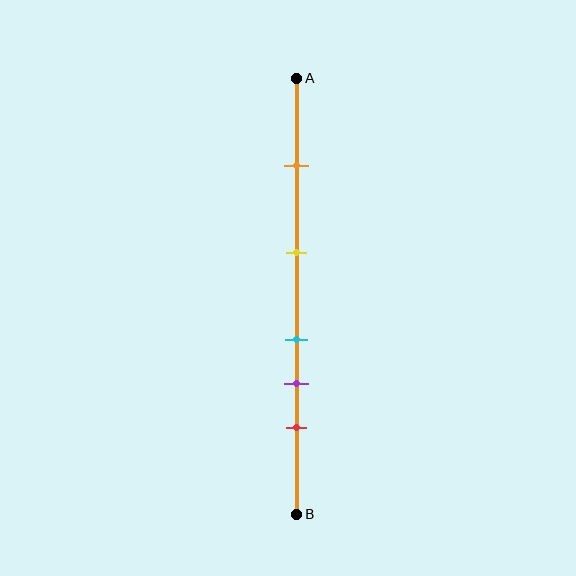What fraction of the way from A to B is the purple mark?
The purple mark is approximately 70% (0.7) of the way from A to B.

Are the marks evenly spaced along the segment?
No, the marks are not evenly spaced.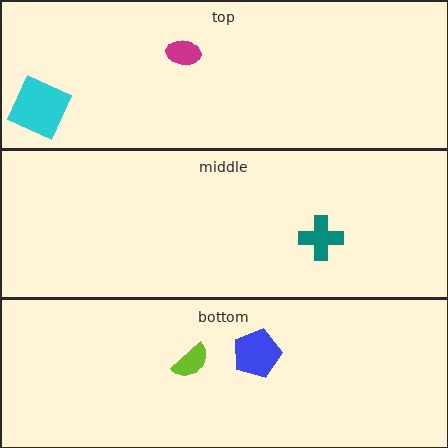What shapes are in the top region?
The cyan square, the magenta ellipse.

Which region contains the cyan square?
The top region.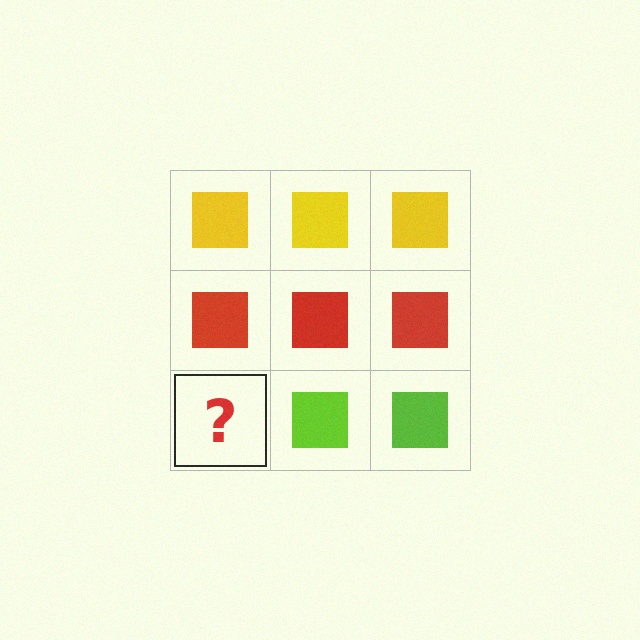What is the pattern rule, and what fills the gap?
The rule is that each row has a consistent color. The gap should be filled with a lime square.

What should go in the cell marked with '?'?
The missing cell should contain a lime square.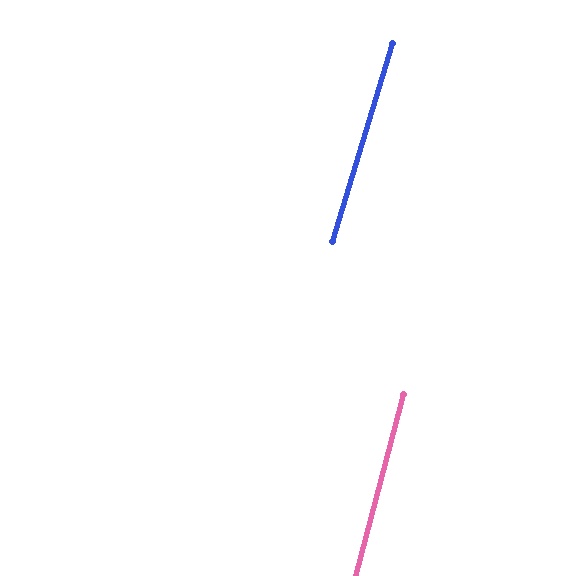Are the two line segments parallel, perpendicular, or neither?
Parallel — their directions differ by only 2.0°.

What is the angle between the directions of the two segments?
Approximately 2 degrees.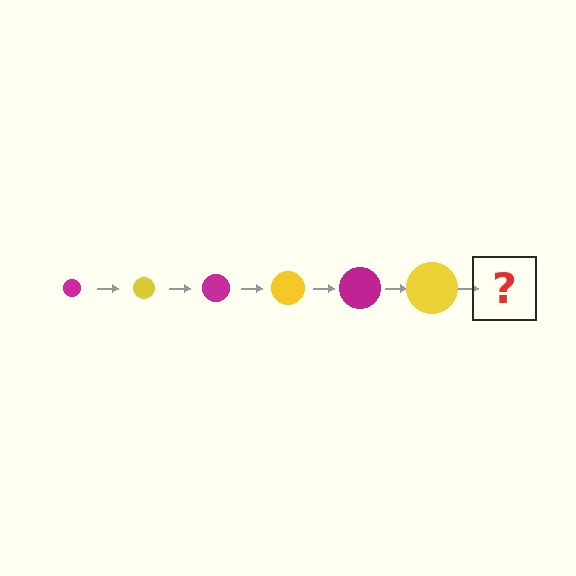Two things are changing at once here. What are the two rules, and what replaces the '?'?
The two rules are that the circle grows larger each step and the color cycles through magenta and yellow. The '?' should be a magenta circle, larger than the previous one.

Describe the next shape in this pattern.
It should be a magenta circle, larger than the previous one.